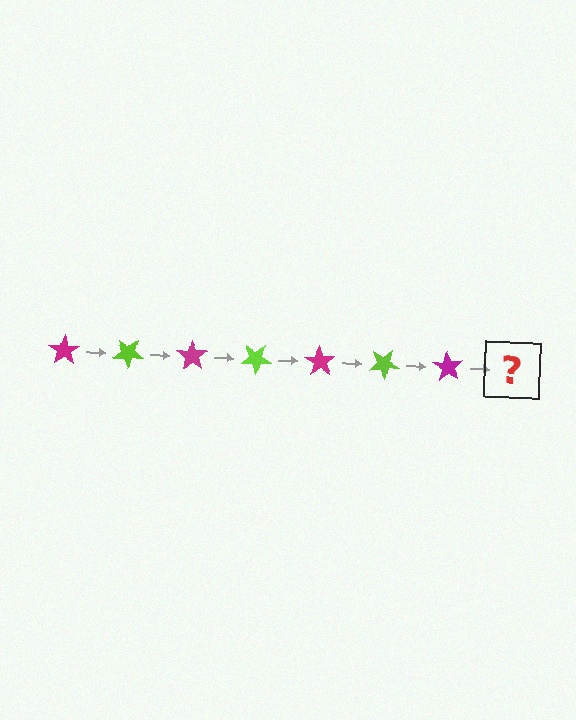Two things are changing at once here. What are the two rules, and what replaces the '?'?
The two rules are that it rotates 35 degrees each step and the color cycles through magenta and lime. The '?' should be a lime star, rotated 245 degrees from the start.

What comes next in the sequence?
The next element should be a lime star, rotated 245 degrees from the start.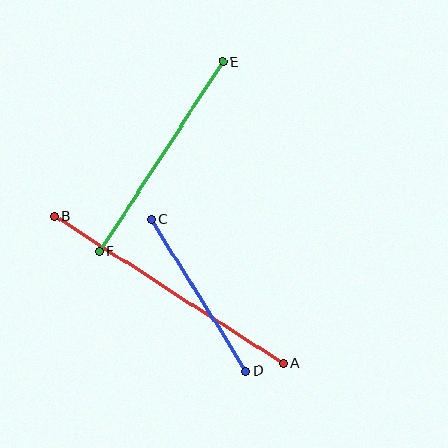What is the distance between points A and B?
The distance is approximately 272 pixels.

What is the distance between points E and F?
The distance is approximately 226 pixels.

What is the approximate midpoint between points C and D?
The midpoint is at approximately (199, 295) pixels.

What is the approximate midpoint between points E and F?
The midpoint is at approximately (161, 156) pixels.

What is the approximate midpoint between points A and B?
The midpoint is at approximately (169, 290) pixels.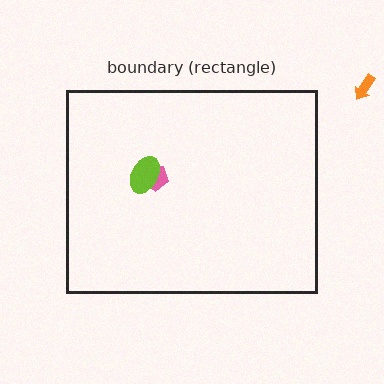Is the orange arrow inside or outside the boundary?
Outside.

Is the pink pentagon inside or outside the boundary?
Inside.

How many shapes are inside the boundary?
2 inside, 1 outside.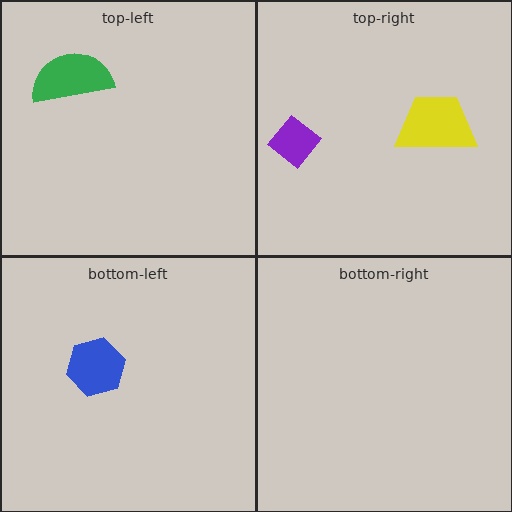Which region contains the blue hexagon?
The bottom-left region.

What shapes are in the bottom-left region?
The blue hexagon.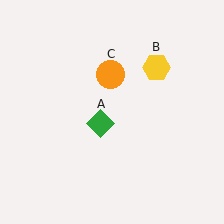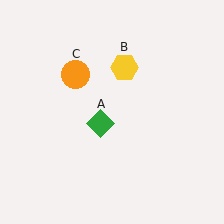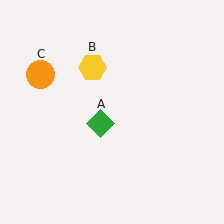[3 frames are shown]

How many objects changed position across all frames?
2 objects changed position: yellow hexagon (object B), orange circle (object C).